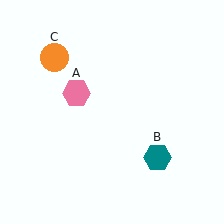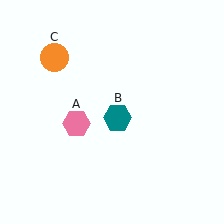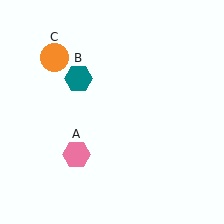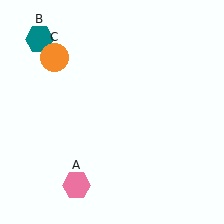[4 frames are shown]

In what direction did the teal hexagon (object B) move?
The teal hexagon (object B) moved up and to the left.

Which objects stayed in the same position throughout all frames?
Orange circle (object C) remained stationary.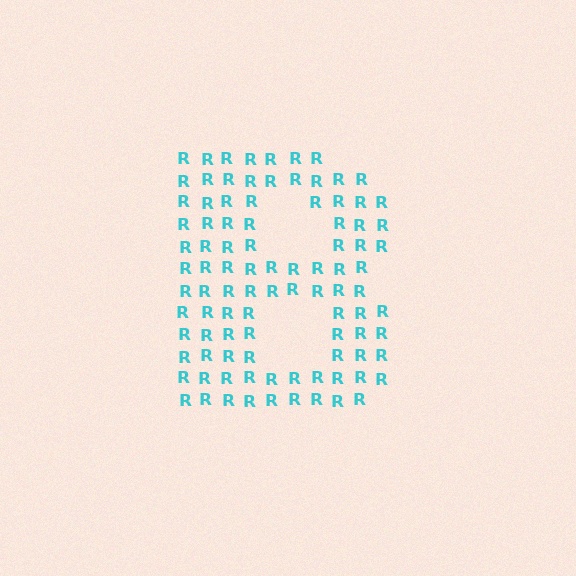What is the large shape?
The large shape is the letter B.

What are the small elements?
The small elements are letter R's.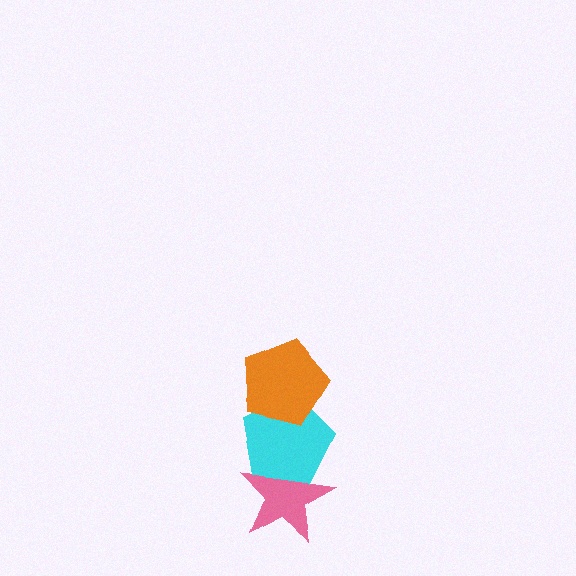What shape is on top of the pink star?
The cyan pentagon is on top of the pink star.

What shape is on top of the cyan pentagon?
The orange pentagon is on top of the cyan pentagon.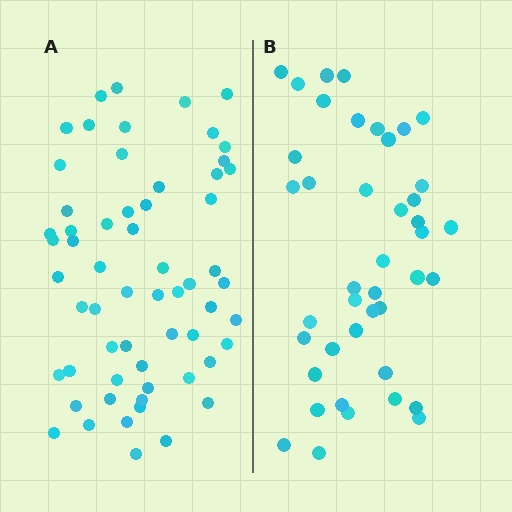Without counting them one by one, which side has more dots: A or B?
Region A (the left region) has more dots.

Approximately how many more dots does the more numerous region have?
Region A has approximately 20 more dots than region B.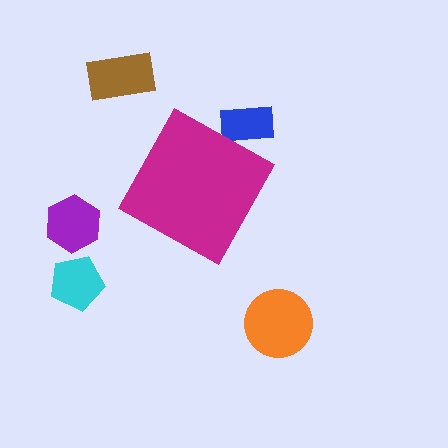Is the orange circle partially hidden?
No, the orange circle is fully visible.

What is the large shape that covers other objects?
A magenta diamond.